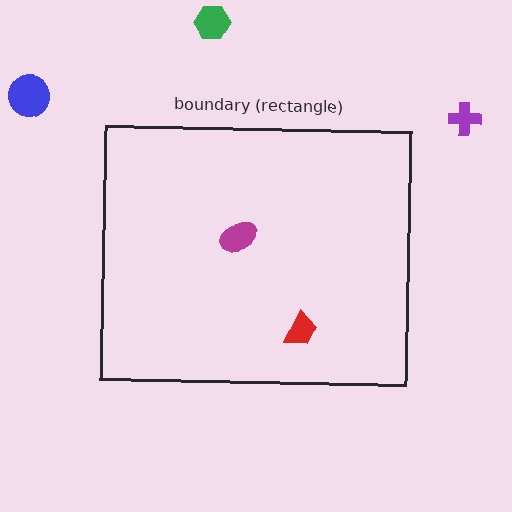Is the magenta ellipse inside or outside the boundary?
Inside.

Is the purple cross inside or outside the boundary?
Outside.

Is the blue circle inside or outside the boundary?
Outside.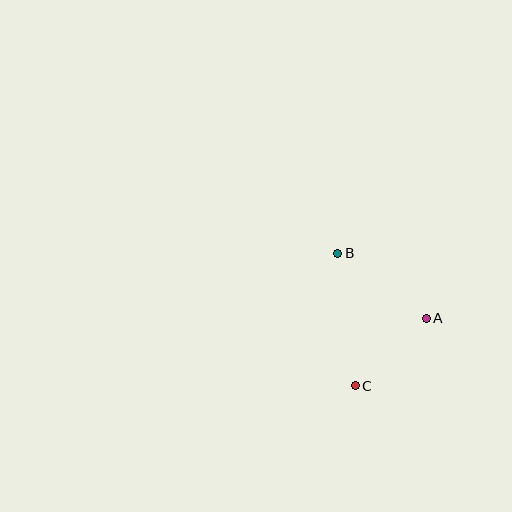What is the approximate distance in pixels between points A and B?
The distance between A and B is approximately 110 pixels.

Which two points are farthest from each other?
Points B and C are farthest from each other.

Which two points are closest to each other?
Points A and C are closest to each other.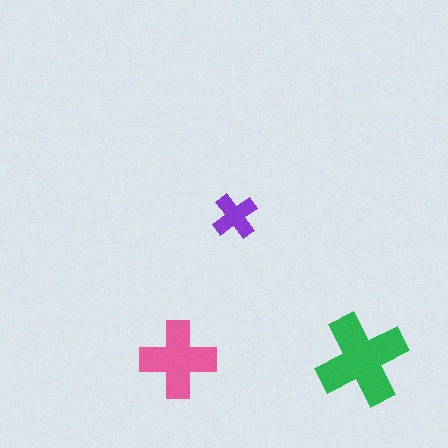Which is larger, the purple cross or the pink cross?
The pink one.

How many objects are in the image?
There are 3 objects in the image.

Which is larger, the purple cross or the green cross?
The green one.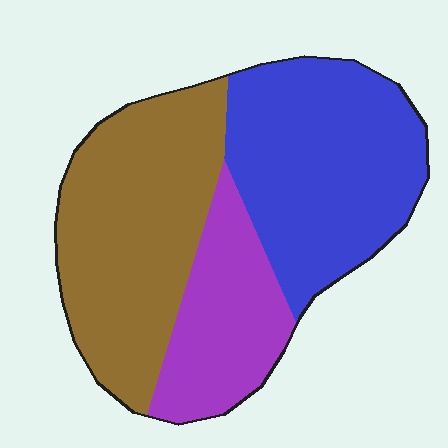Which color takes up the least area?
Purple, at roughly 20%.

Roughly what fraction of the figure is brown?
Brown covers 40% of the figure.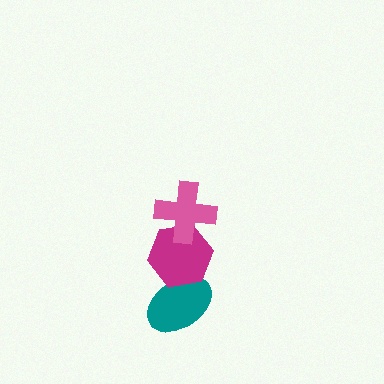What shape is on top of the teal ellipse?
The magenta hexagon is on top of the teal ellipse.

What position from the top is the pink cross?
The pink cross is 1st from the top.